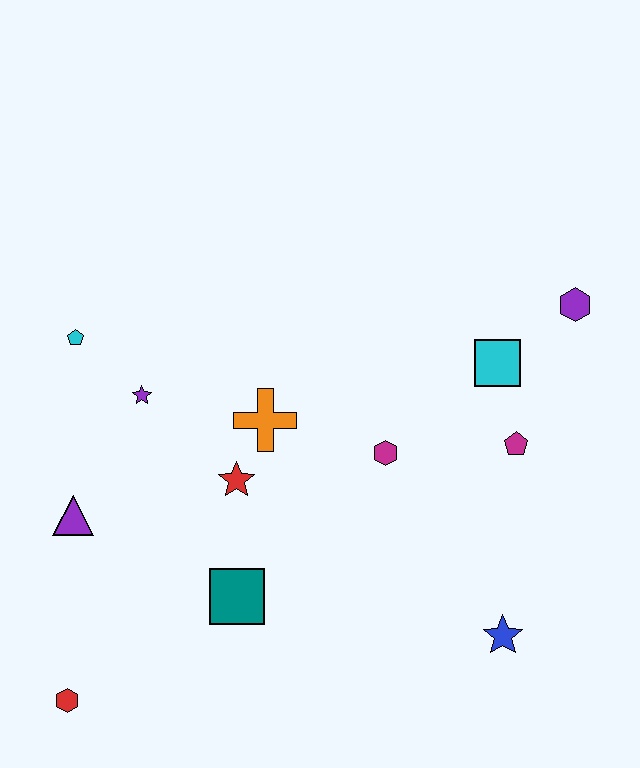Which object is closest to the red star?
The orange cross is closest to the red star.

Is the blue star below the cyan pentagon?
Yes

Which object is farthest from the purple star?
The purple hexagon is farthest from the purple star.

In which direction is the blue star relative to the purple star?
The blue star is to the right of the purple star.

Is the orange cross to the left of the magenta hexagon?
Yes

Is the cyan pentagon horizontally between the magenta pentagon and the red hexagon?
Yes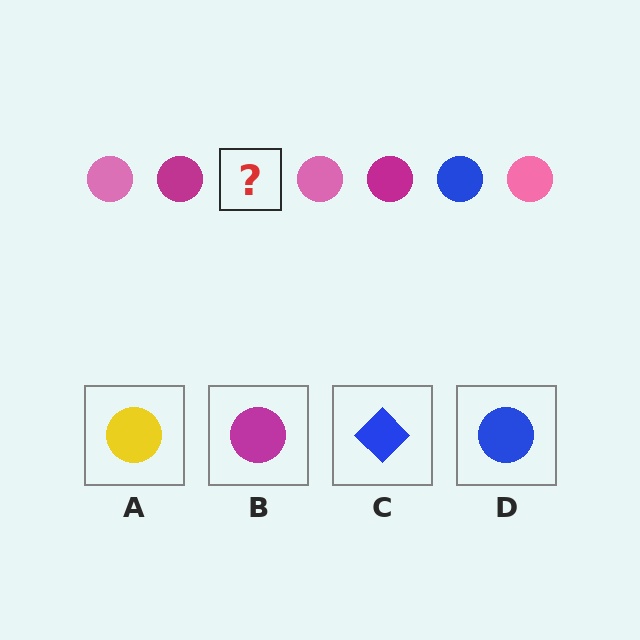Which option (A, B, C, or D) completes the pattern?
D.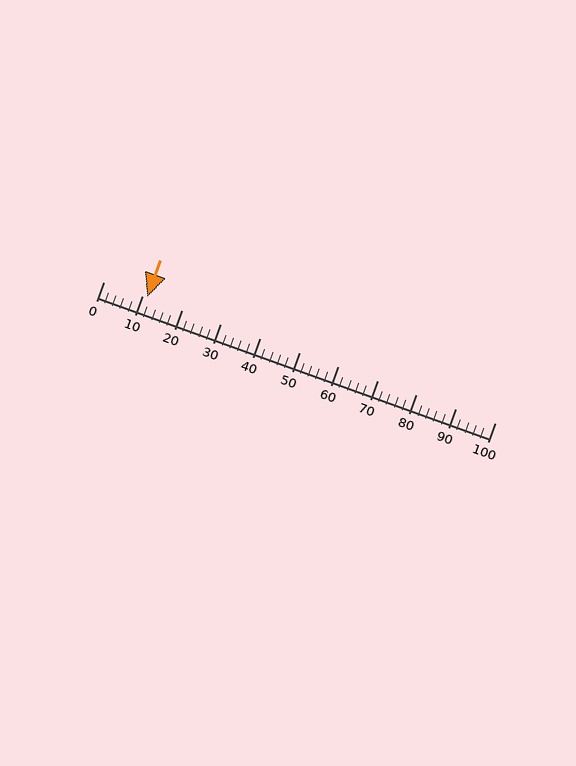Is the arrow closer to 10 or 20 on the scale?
The arrow is closer to 10.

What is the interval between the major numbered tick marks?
The major tick marks are spaced 10 units apart.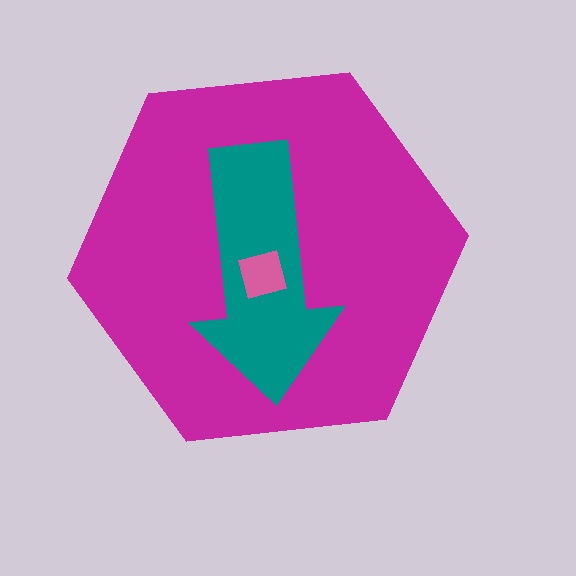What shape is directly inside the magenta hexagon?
The teal arrow.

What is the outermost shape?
The magenta hexagon.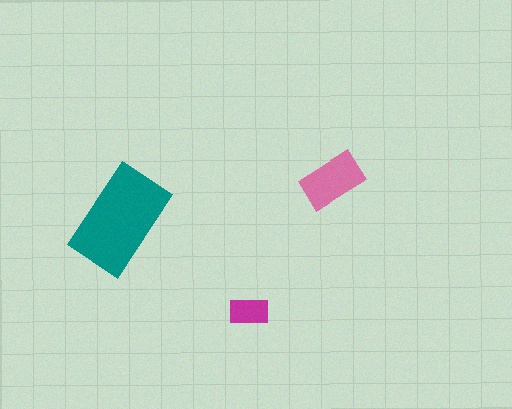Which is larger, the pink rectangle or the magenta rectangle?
The pink one.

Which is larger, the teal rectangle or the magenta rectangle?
The teal one.